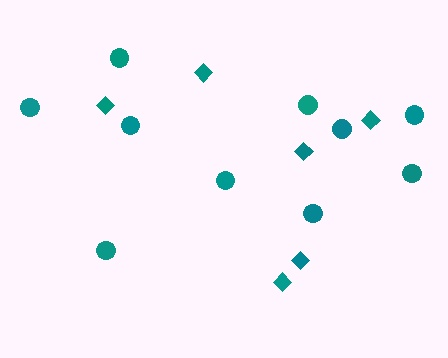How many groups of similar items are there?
There are 2 groups: one group of diamonds (6) and one group of circles (10).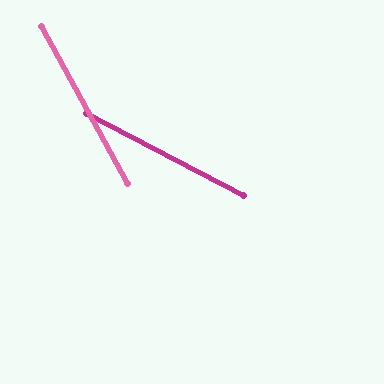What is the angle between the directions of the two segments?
Approximately 34 degrees.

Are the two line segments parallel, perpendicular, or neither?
Neither parallel nor perpendicular — they differ by about 34°.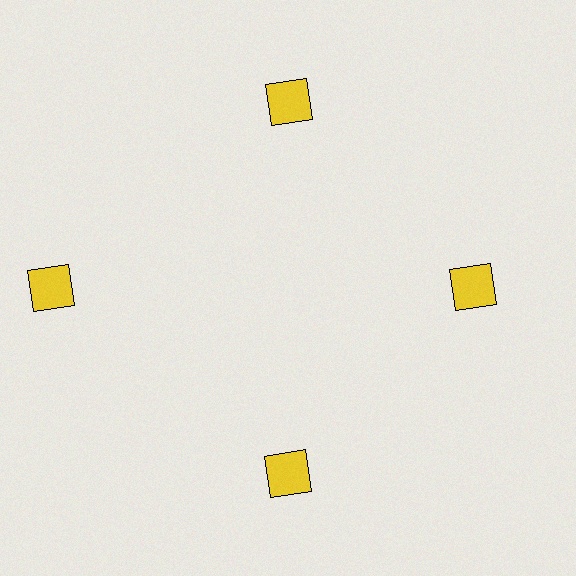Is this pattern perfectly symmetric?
No. The 4 yellow squares are arranged in a ring, but one element near the 9 o'clock position is pushed outward from the center, breaking the 4-fold rotational symmetry.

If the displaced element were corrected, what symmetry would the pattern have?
It would have 4-fold rotational symmetry — the pattern would map onto itself every 90 degrees.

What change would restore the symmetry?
The symmetry would be restored by moving it inward, back onto the ring so that all 4 squares sit at equal angles and equal distance from the center.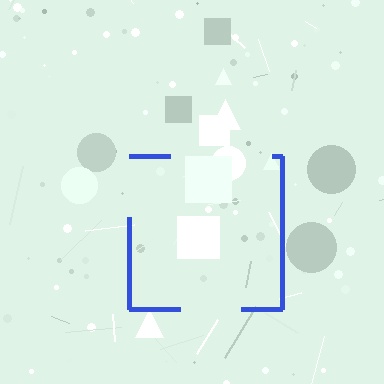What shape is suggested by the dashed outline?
The dashed outline suggests a square.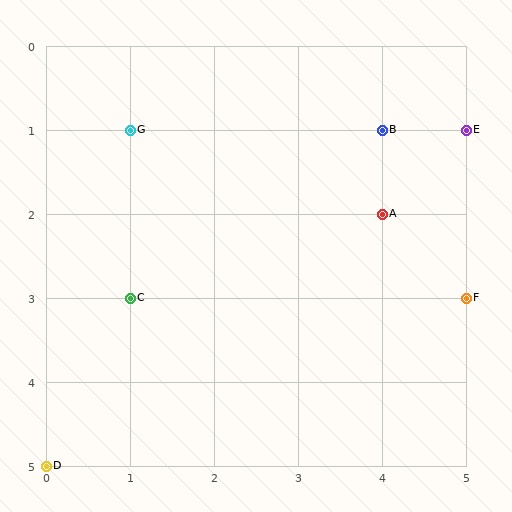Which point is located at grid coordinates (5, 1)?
Point E is at (5, 1).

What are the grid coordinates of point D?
Point D is at grid coordinates (0, 5).